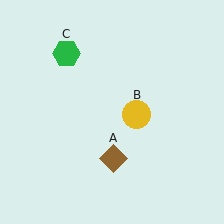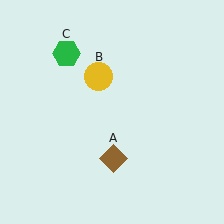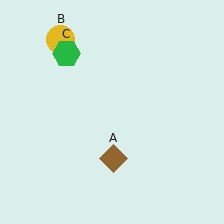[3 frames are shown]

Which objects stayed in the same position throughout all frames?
Brown diamond (object A) and green hexagon (object C) remained stationary.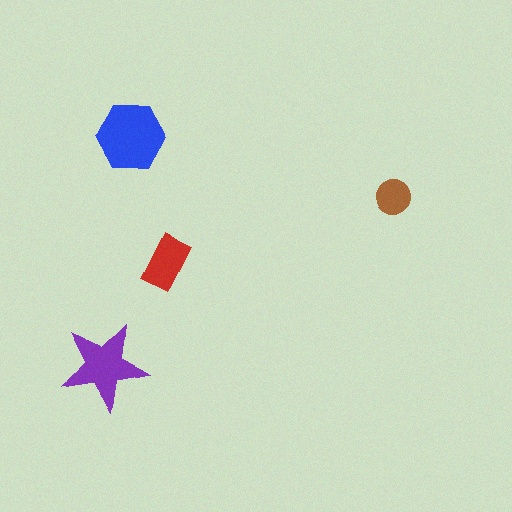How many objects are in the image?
There are 4 objects in the image.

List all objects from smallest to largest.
The brown circle, the red rectangle, the purple star, the blue hexagon.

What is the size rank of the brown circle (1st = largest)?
4th.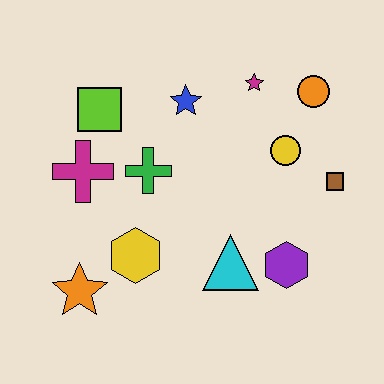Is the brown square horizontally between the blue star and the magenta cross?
No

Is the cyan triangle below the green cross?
Yes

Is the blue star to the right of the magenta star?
No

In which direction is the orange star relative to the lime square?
The orange star is below the lime square.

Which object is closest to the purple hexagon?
The cyan triangle is closest to the purple hexagon.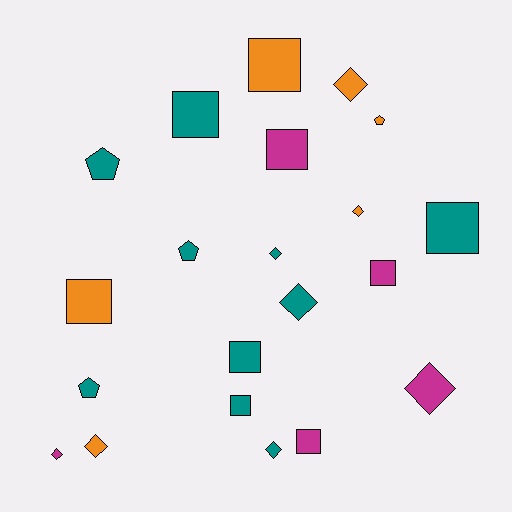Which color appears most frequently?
Teal, with 10 objects.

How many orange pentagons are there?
There is 1 orange pentagon.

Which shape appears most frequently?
Square, with 9 objects.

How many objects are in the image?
There are 21 objects.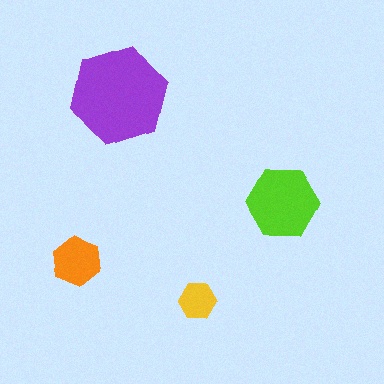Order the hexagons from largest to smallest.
the purple one, the lime one, the orange one, the yellow one.